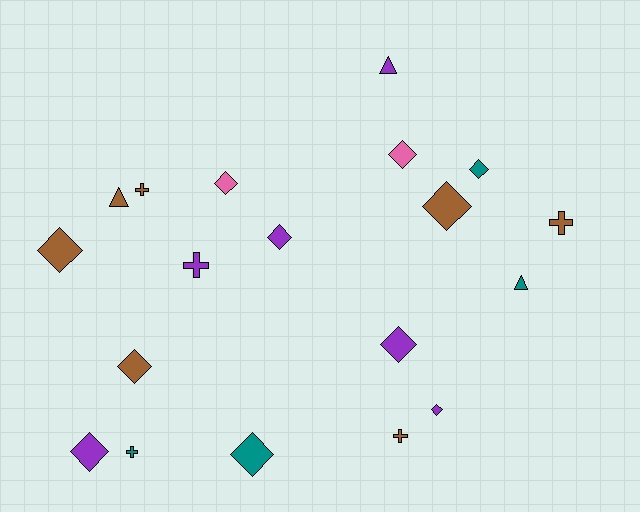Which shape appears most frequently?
Diamond, with 11 objects.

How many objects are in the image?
There are 19 objects.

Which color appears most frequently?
Brown, with 7 objects.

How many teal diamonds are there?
There are 2 teal diamonds.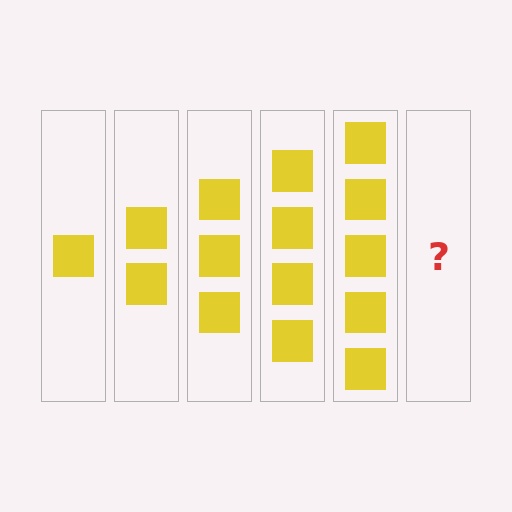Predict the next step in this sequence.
The next step is 6 squares.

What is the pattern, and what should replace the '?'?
The pattern is that each step adds one more square. The '?' should be 6 squares.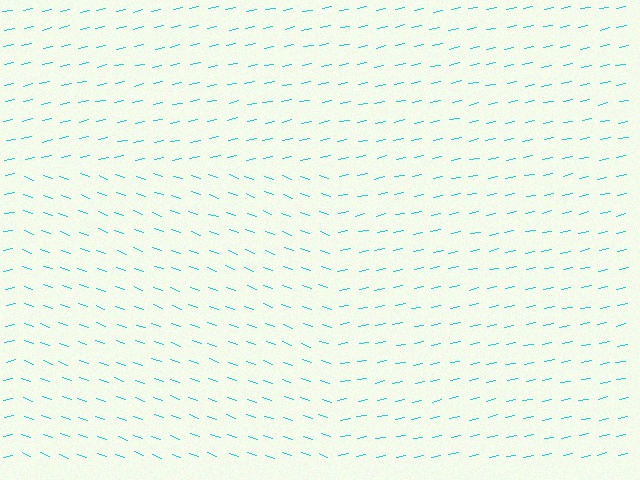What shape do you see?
I see a rectangle.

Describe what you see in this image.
The image is filled with small cyan line segments. A rectangle region in the image has lines oriented differently from the surrounding lines, creating a visible texture boundary.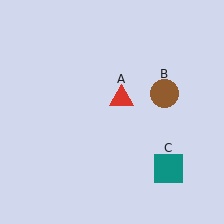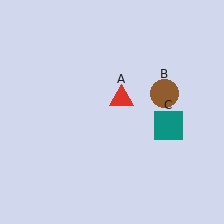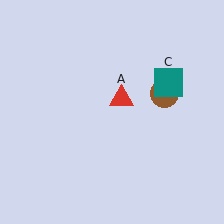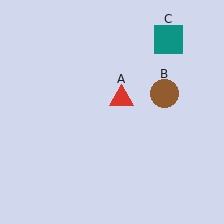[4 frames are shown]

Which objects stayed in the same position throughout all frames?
Red triangle (object A) and brown circle (object B) remained stationary.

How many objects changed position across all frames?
1 object changed position: teal square (object C).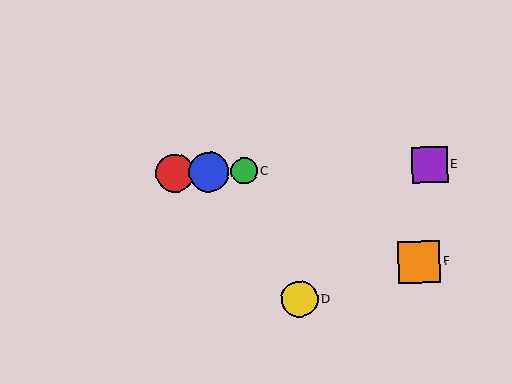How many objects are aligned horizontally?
4 objects (A, B, C, E) are aligned horizontally.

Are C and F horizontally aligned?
No, C is at y≈171 and F is at y≈262.